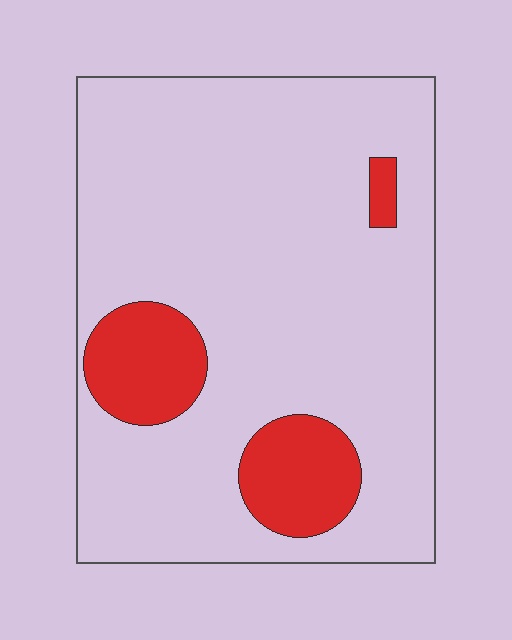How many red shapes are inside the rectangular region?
3.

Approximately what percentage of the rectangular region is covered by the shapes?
Approximately 15%.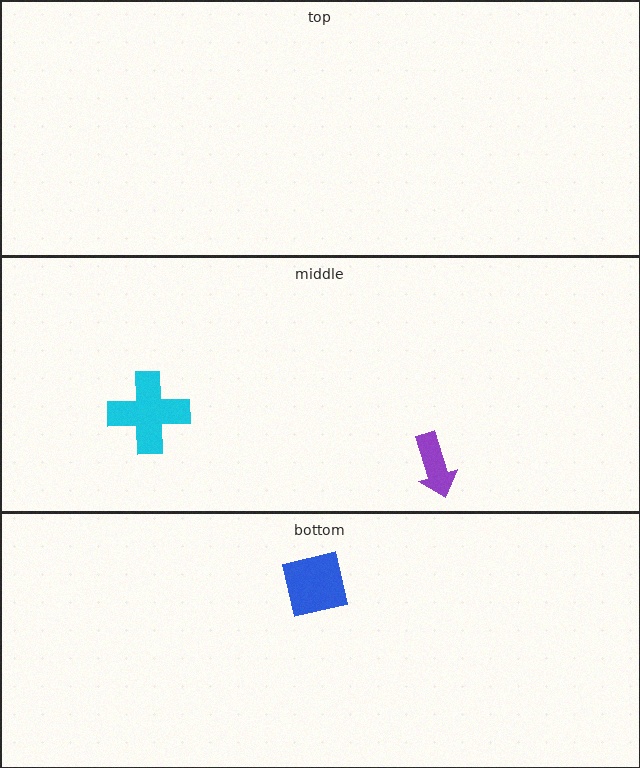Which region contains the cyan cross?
The middle region.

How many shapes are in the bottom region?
1.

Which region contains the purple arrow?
The middle region.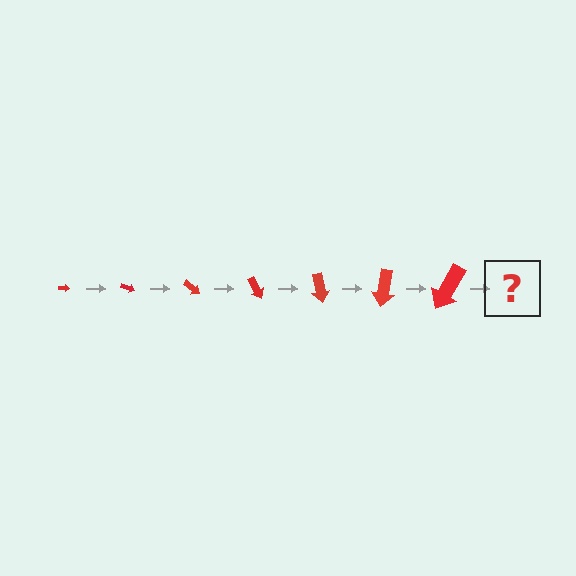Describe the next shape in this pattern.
It should be an arrow, larger than the previous one and rotated 140 degrees from the start.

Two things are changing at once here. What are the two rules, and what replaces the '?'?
The two rules are that the arrow grows larger each step and it rotates 20 degrees each step. The '?' should be an arrow, larger than the previous one and rotated 140 degrees from the start.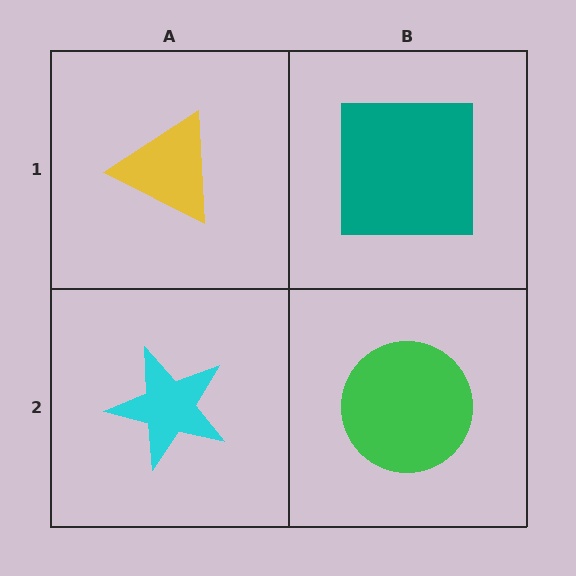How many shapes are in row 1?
2 shapes.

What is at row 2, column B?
A green circle.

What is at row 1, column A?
A yellow triangle.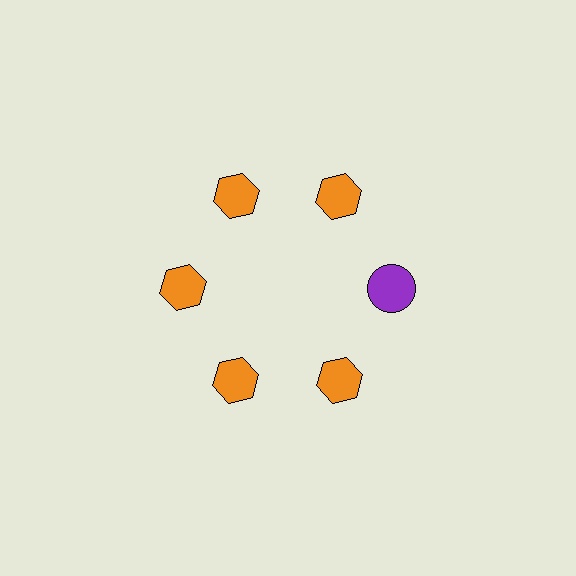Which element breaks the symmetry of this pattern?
The purple circle at roughly the 3 o'clock position breaks the symmetry. All other shapes are orange hexagons.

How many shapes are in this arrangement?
There are 6 shapes arranged in a ring pattern.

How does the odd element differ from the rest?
It differs in both color (purple instead of orange) and shape (circle instead of hexagon).